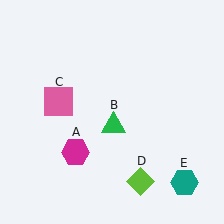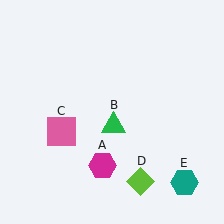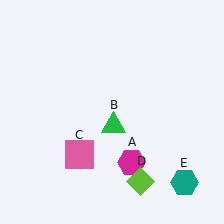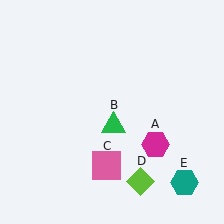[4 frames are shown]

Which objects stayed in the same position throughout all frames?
Green triangle (object B) and lime diamond (object D) and teal hexagon (object E) remained stationary.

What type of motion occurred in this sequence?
The magenta hexagon (object A), pink square (object C) rotated counterclockwise around the center of the scene.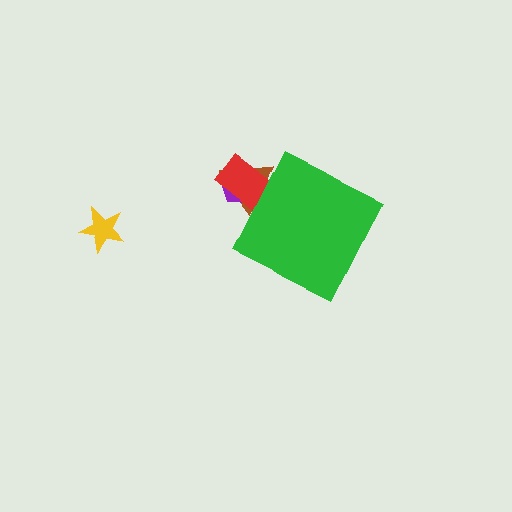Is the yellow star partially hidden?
No, the yellow star is fully visible.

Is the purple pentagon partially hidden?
Yes, the purple pentagon is partially hidden behind the green diamond.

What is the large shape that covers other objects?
A green diamond.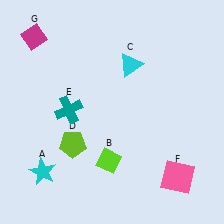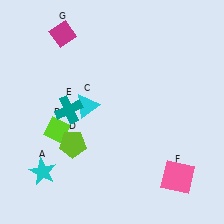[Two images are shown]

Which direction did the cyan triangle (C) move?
The cyan triangle (C) moved left.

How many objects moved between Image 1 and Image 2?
3 objects moved between the two images.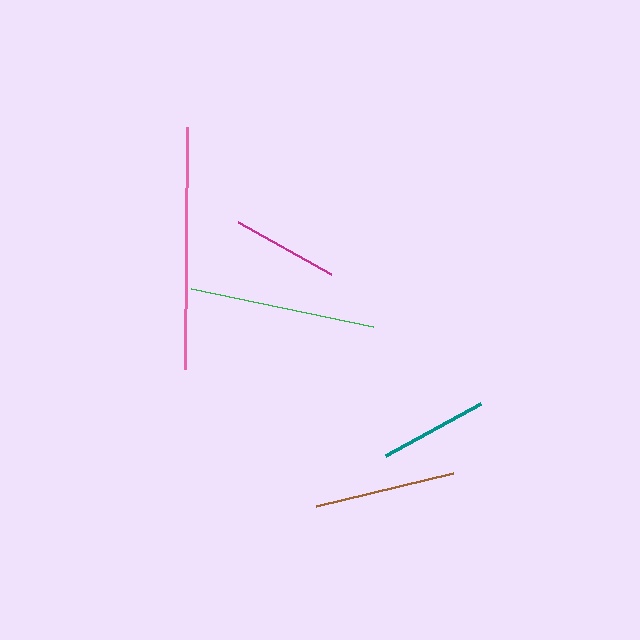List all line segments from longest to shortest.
From longest to shortest: pink, green, brown, teal, magenta.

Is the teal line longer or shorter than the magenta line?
The teal line is longer than the magenta line.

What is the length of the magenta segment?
The magenta segment is approximately 107 pixels long.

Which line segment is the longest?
The pink line is the longest at approximately 242 pixels.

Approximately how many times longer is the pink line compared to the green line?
The pink line is approximately 1.3 times the length of the green line.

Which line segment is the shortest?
The magenta line is the shortest at approximately 107 pixels.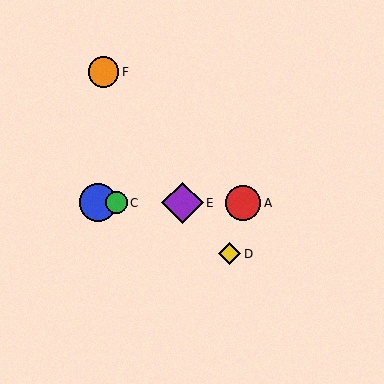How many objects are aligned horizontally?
4 objects (A, B, C, E) are aligned horizontally.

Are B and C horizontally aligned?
Yes, both are at y≈203.